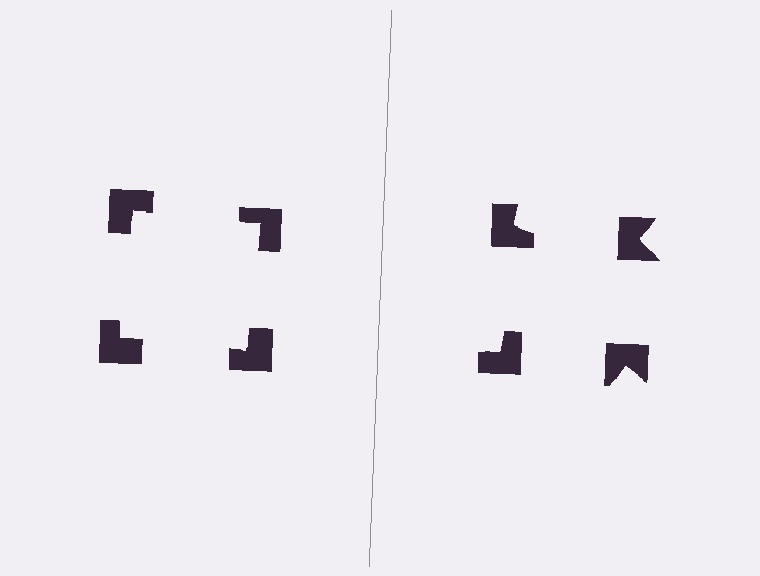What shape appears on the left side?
An illusory square.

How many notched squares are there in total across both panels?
8 — 4 on each side.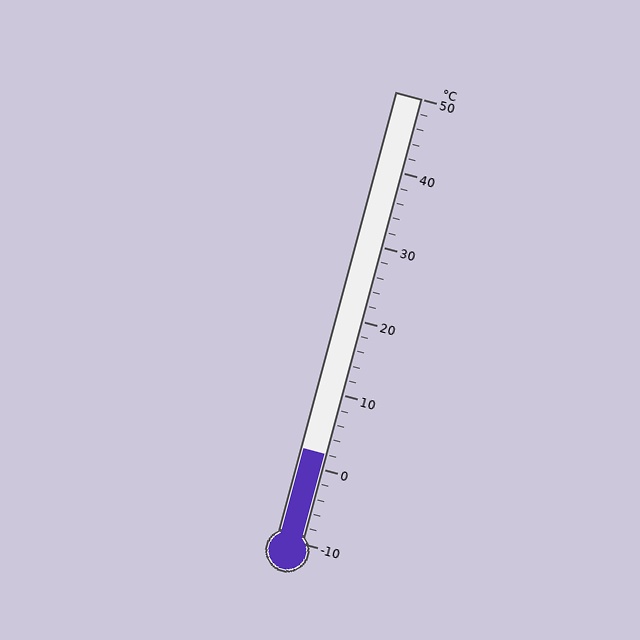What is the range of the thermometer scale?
The thermometer scale ranges from -10°C to 50°C.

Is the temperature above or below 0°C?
The temperature is above 0°C.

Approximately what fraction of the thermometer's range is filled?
The thermometer is filled to approximately 20% of its range.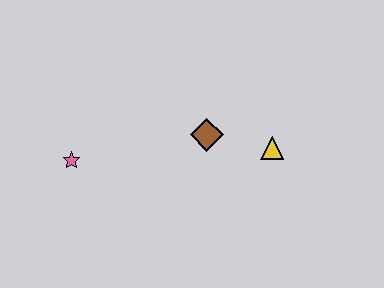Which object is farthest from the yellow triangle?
The pink star is farthest from the yellow triangle.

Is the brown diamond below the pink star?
No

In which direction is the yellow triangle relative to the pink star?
The yellow triangle is to the right of the pink star.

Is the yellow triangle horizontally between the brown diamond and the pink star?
No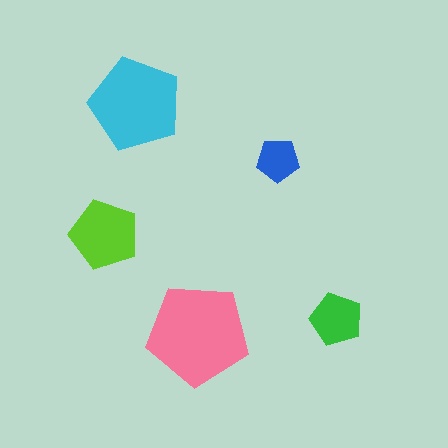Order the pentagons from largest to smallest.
the pink one, the cyan one, the lime one, the green one, the blue one.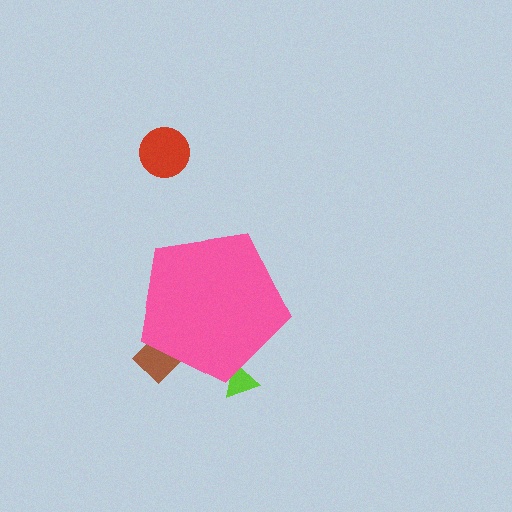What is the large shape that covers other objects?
A pink pentagon.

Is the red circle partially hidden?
No, the red circle is fully visible.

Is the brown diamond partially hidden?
Yes, the brown diamond is partially hidden behind the pink pentagon.